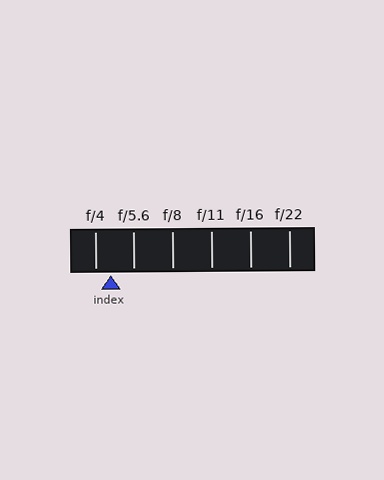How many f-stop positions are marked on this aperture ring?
There are 6 f-stop positions marked.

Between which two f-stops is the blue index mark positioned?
The index mark is between f/4 and f/5.6.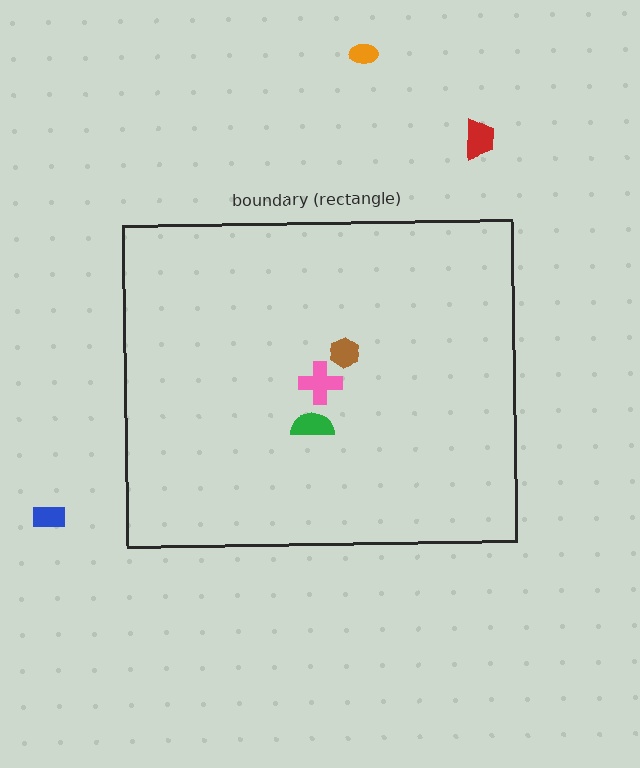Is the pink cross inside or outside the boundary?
Inside.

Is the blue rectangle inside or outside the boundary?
Outside.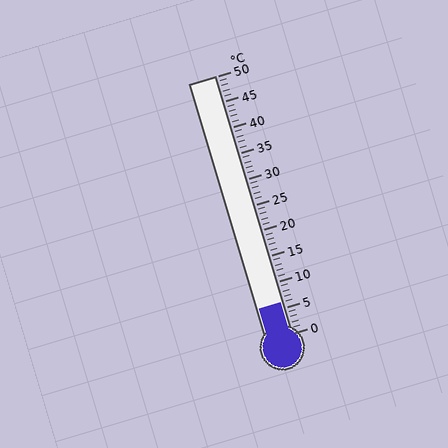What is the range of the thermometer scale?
The thermometer scale ranges from 0°C to 50°C.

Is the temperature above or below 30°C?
The temperature is below 30°C.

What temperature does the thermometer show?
The thermometer shows approximately 6°C.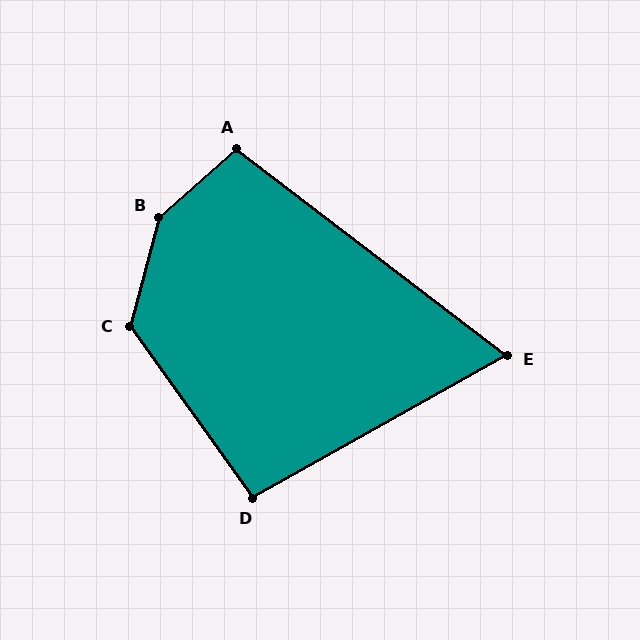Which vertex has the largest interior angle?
B, at approximately 147 degrees.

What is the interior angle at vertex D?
Approximately 96 degrees (obtuse).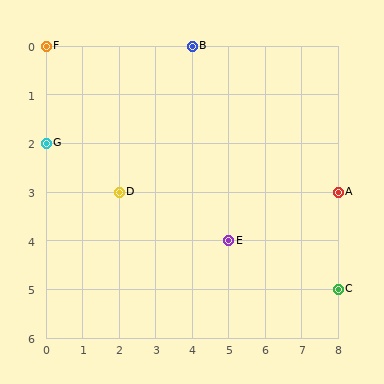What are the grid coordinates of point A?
Point A is at grid coordinates (8, 3).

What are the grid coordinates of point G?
Point G is at grid coordinates (0, 2).